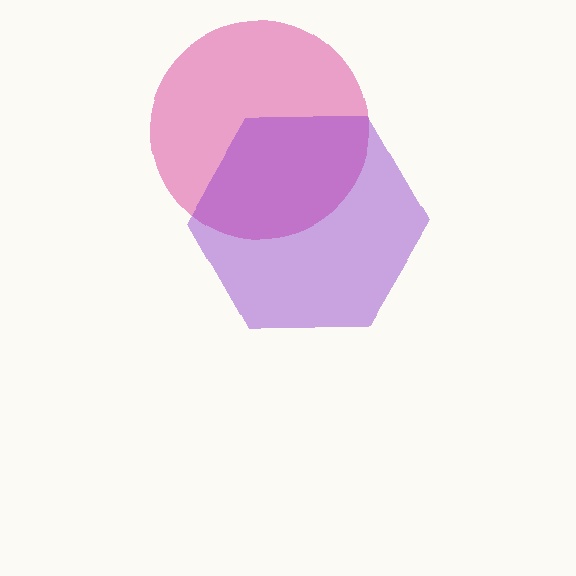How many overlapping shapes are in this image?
There are 2 overlapping shapes in the image.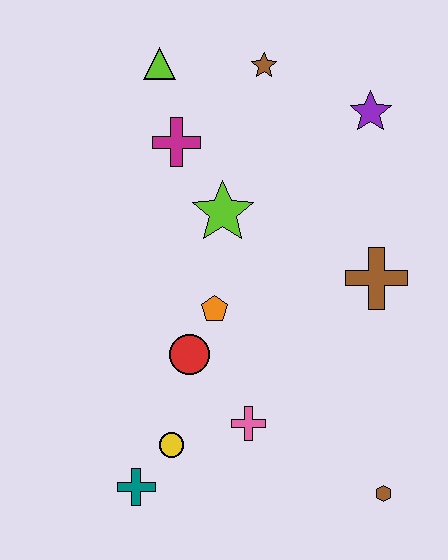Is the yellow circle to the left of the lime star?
Yes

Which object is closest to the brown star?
The lime triangle is closest to the brown star.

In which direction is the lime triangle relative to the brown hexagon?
The lime triangle is above the brown hexagon.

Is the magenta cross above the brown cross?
Yes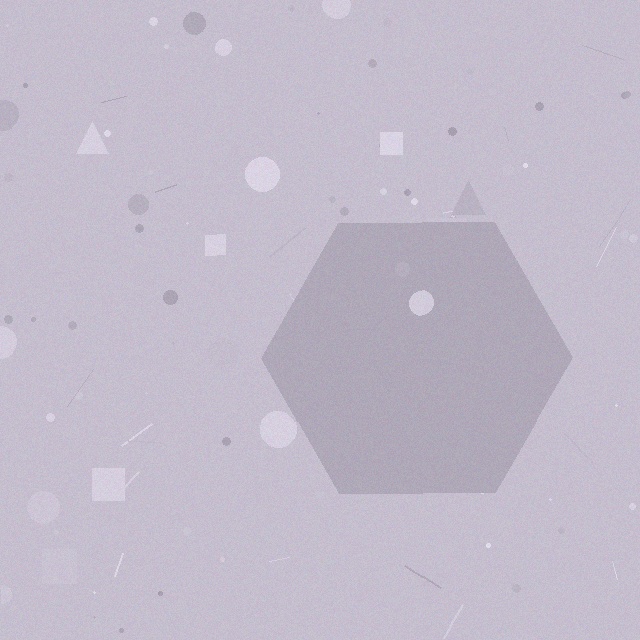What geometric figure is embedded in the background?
A hexagon is embedded in the background.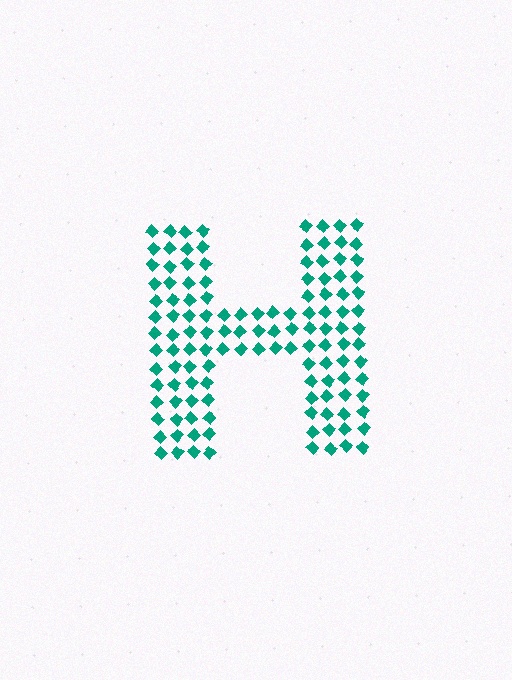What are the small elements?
The small elements are diamonds.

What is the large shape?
The large shape is the letter H.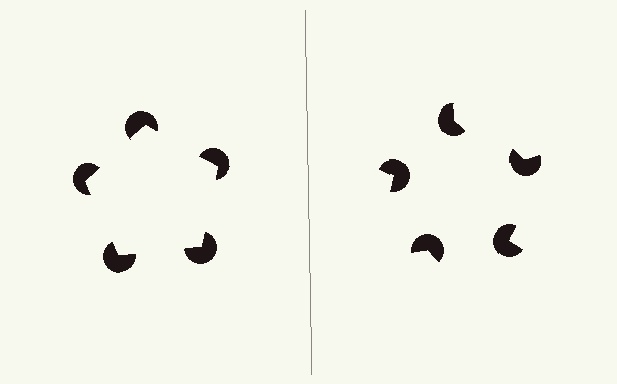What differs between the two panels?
The pac-man discs are positioned identically on both sides; only the wedge orientations differ. On the left they align to a pentagon; on the right they are misaligned.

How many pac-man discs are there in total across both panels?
10 — 5 on each side.